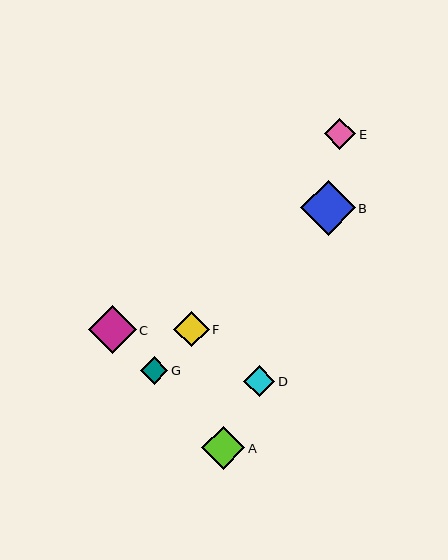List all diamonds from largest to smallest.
From largest to smallest: B, C, A, F, E, D, G.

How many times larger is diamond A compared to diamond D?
Diamond A is approximately 1.4 times the size of diamond D.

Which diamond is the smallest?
Diamond G is the smallest with a size of approximately 27 pixels.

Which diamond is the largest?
Diamond B is the largest with a size of approximately 55 pixels.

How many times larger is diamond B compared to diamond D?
Diamond B is approximately 1.8 times the size of diamond D.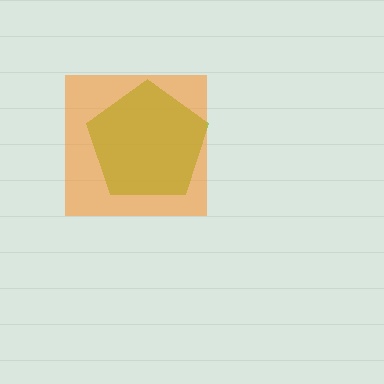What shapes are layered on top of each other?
The layered shapes are: a lime pentagon, an orange square.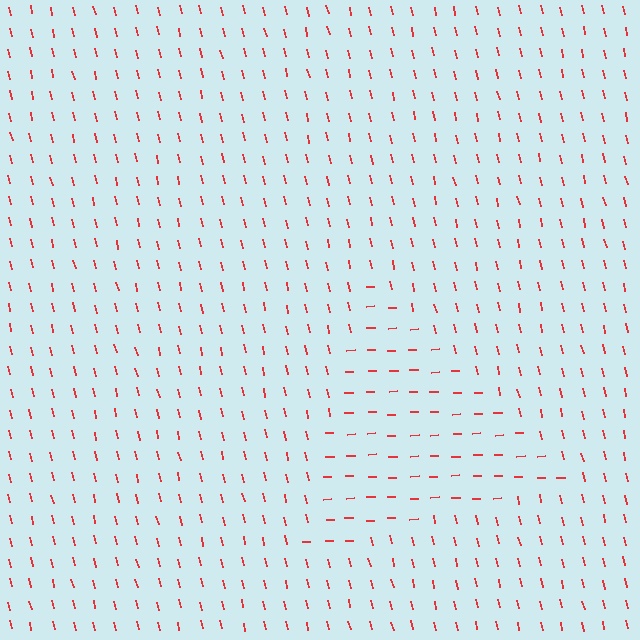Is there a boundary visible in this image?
Yes, there is a texture boundary formed by a change in line orientation.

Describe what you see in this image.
The image is filled with small red line segments. A triangle region in the image has lines oriented differently from the surrounding lines, creating a visible texture boundary.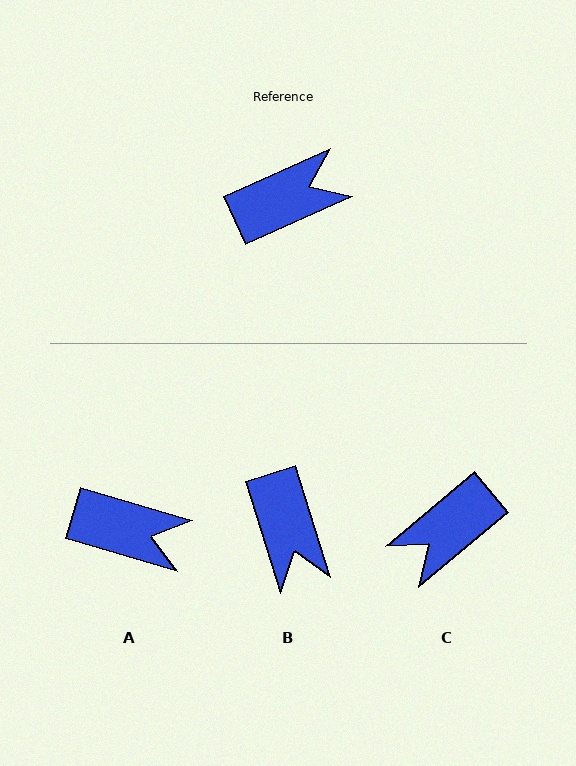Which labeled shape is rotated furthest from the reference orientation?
C, about 164 degrees away.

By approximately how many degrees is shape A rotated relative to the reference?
Approximately 41 degrees clockwise.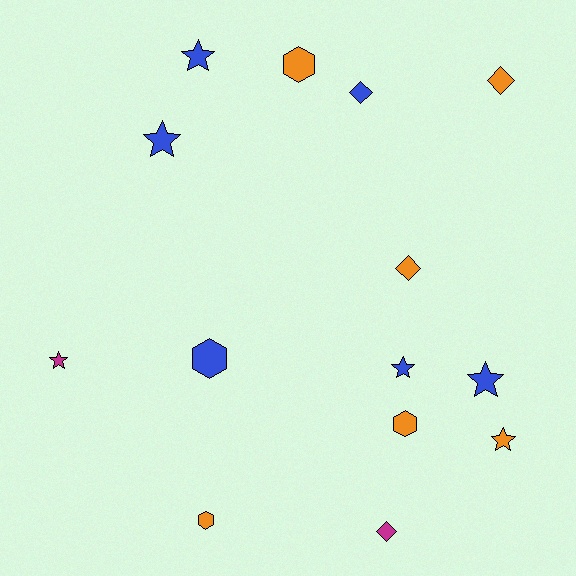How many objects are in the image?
There are 14 objects.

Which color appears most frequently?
Blue, with 6 objects.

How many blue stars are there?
There are 4 blue stars.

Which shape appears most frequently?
Star, with 6 objects.